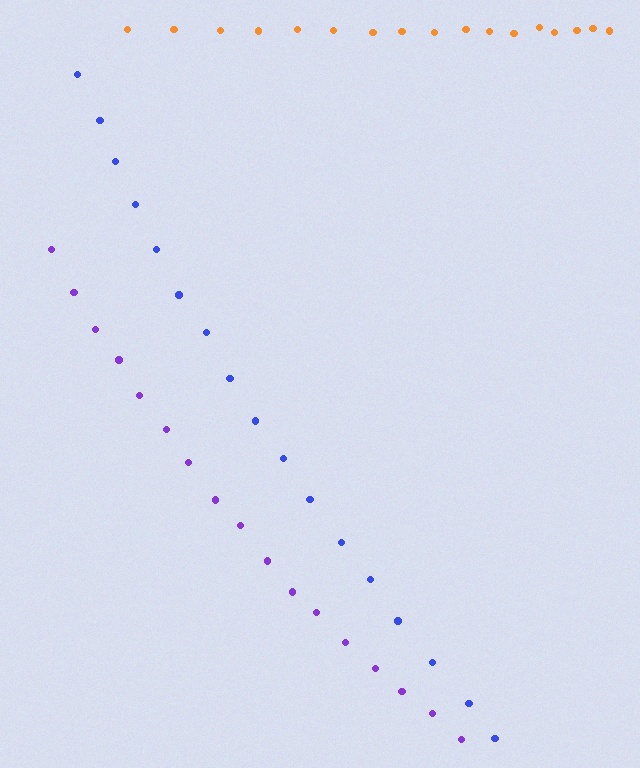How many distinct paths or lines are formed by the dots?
There are 3 distinct paths.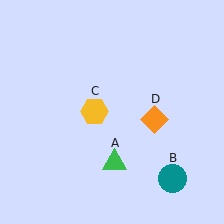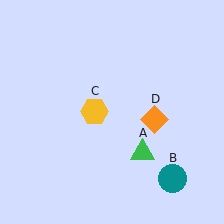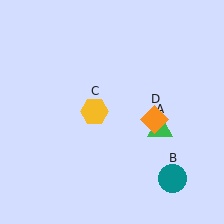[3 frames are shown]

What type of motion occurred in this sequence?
The green triangle (object A) rotated counterclockwise around the center of the scene.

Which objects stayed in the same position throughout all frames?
Teal circle (object B) and yellow hexagon (object C) and orange diamond (object D) remained stationary.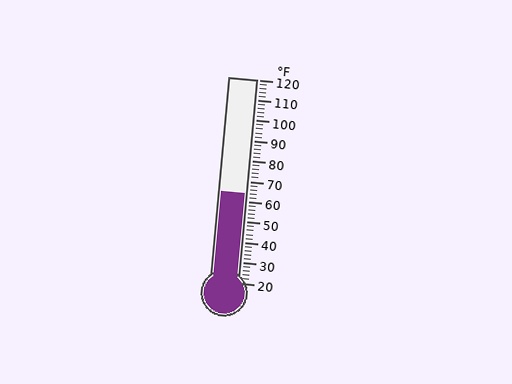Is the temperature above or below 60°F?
The temperature is above 60°F.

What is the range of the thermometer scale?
The thermometer scale ranges from 20°F to 120°F.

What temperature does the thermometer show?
The thermometer shows approximately 64°F.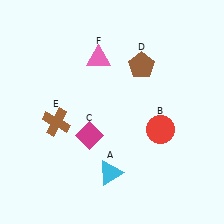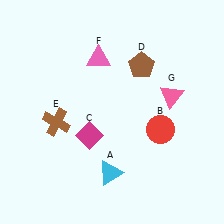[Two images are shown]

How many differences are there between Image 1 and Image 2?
There is 1 difference between the two images.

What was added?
A pink triangle (G) was added in Image 2.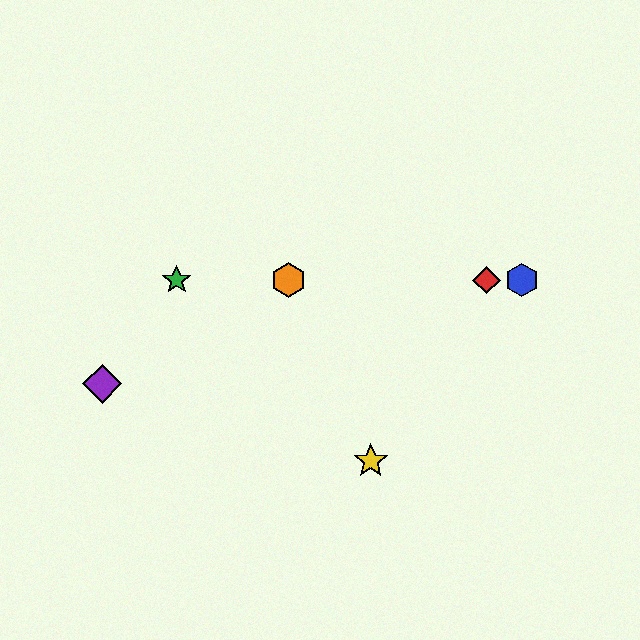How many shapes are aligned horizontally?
4 shapes (the red diamond, the blue hexagon, the green star, the orange hexagon) are aligned horizontally.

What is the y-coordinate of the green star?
The green star is at y≈280.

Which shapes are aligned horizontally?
The red diamond, the blue hexagon, the green star, the orange hexagon are aligned horizontally.